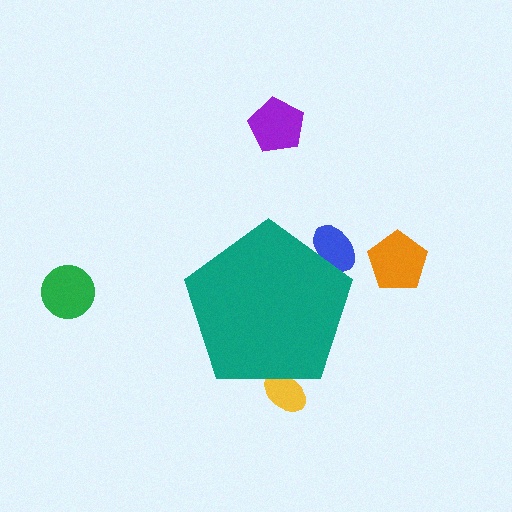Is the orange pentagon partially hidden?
No, the orange pentagon is fully visible.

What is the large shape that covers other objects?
A teal pentagon.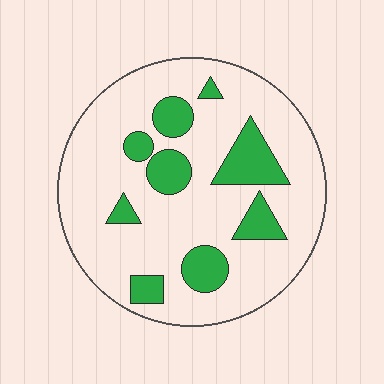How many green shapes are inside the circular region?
9.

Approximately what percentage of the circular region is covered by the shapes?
Approximately 20%.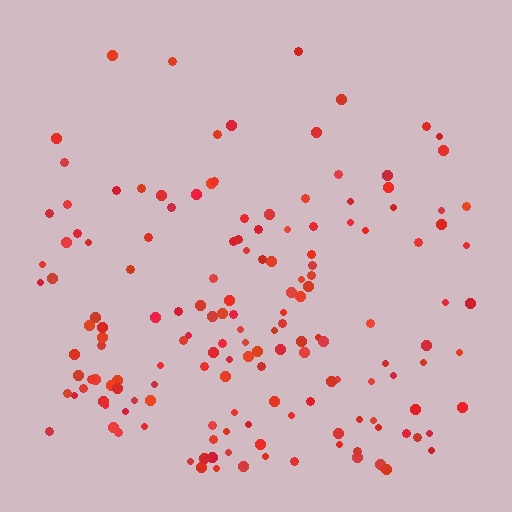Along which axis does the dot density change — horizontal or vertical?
Vertical.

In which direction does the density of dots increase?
From top to bottom, with the bottom side densest.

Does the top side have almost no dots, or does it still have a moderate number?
Still a moderate number, just noticeably fewer than the bottom.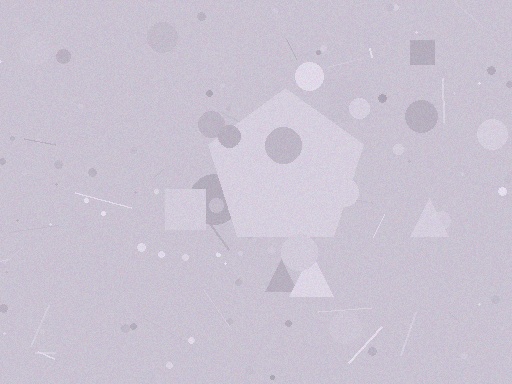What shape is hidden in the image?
A pentagon is hidden in the image.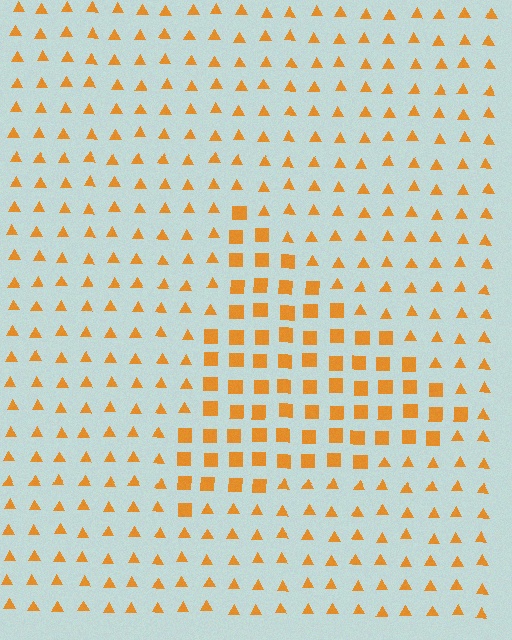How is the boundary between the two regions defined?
The boundary is defined by a change in element shape: squares inside vs. triangles outside. All elements share the same color and spacing.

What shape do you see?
I see a triangle.